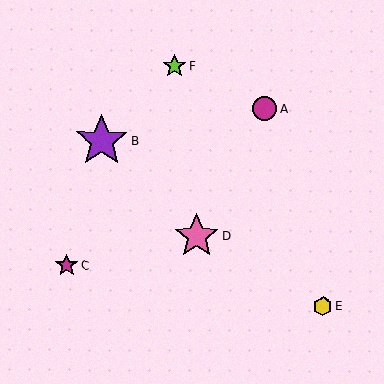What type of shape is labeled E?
Shape E is a yellow hexagon.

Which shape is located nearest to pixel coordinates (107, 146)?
The purple star (labeled B) at (102, 140) is nearest to that location.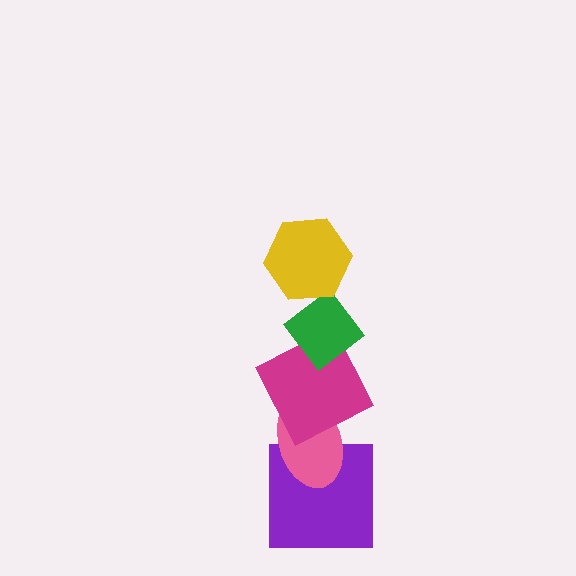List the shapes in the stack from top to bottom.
From top to bottom: the yellow hexagon, the green diamond, the magenta square, the pink ellipse, the purple square.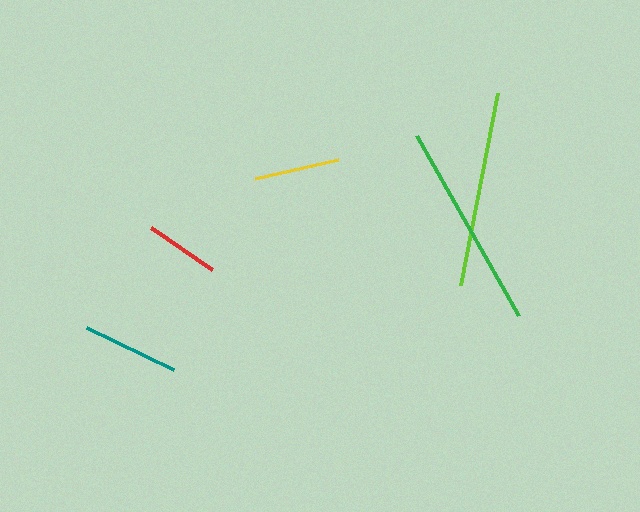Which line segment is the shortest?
The red line is the shortest at approximately 75 pixels.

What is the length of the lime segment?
The lime segment is approximately 195 pixels long.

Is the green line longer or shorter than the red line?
The green line is longer than the red line.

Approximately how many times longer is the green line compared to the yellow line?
The green line is approximately 2.4 times the length of the yellow line.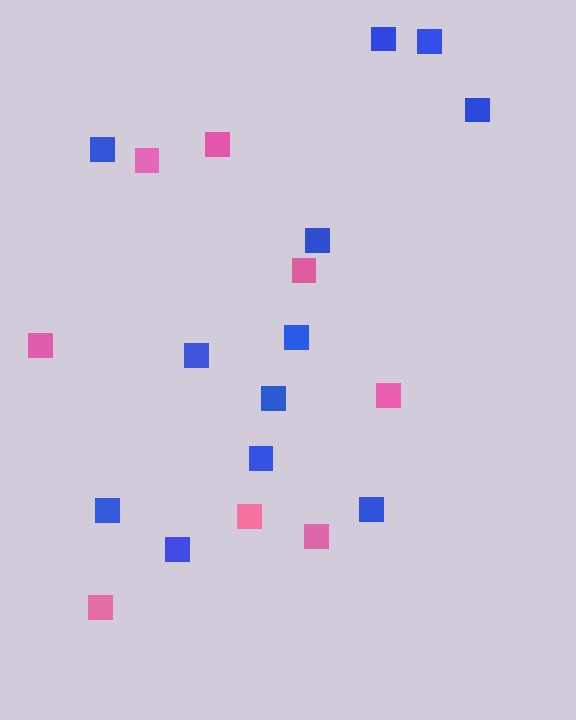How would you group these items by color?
There are 2 groups: one group of blue squares (12) and one group of pink squares (8).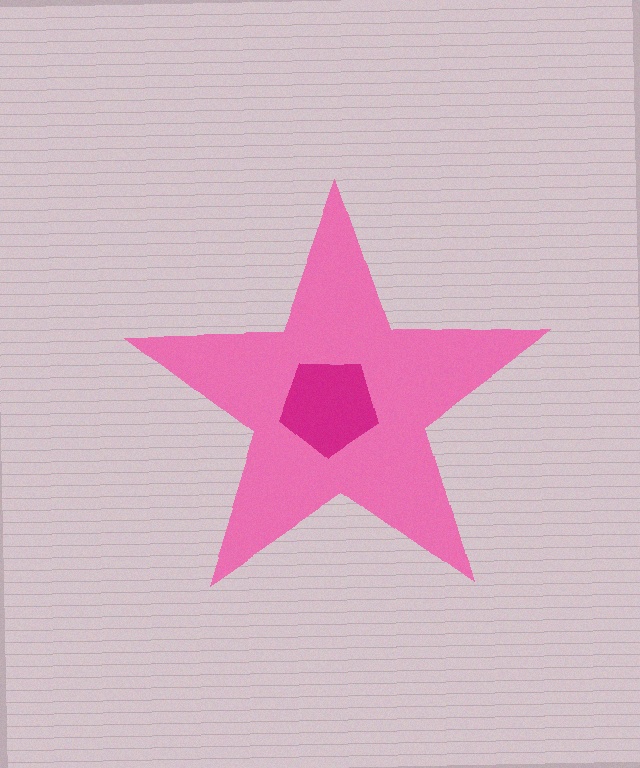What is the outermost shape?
The pink star.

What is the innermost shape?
The magenta pentagon.